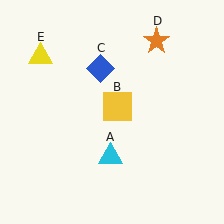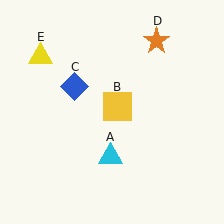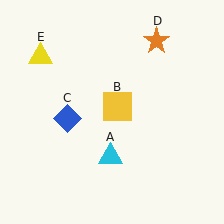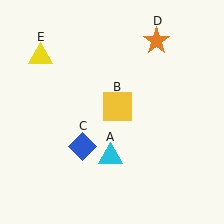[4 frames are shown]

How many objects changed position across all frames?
1 object changed position: blue diamond (object C).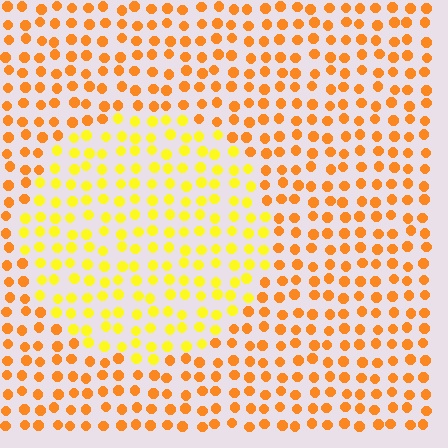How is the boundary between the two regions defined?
The boundary is defined purely by a slight shift in hue (about 31 degrees). Spacing, size, and orientation are identical on both sides.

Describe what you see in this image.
The image is filled with small orange elements in a uniform arrangement. A circle-shaped region is visible where the elements are tinted to a slightly different hue, forming a subtle color boundary.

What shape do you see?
I see a circle.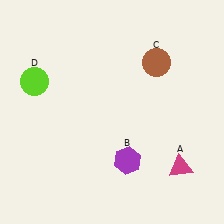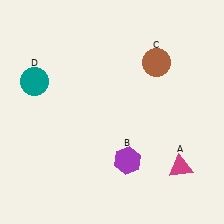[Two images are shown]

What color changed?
The circle (D) changed from lime in Image 1 to teal in Image 2.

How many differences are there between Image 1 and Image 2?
There is 1 difference between the two images.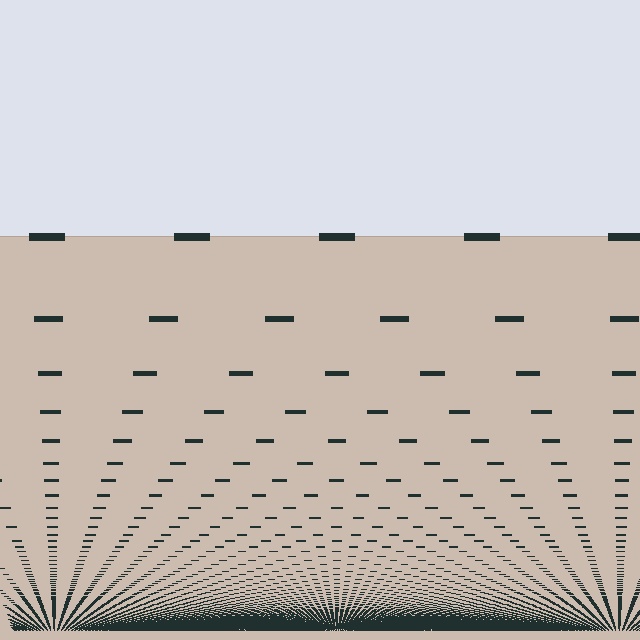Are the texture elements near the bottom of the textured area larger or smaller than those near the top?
Smaller. The gradient is inverted — elements near the bottom are smaller and denser.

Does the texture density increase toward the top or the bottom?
Density increases toward the bottom.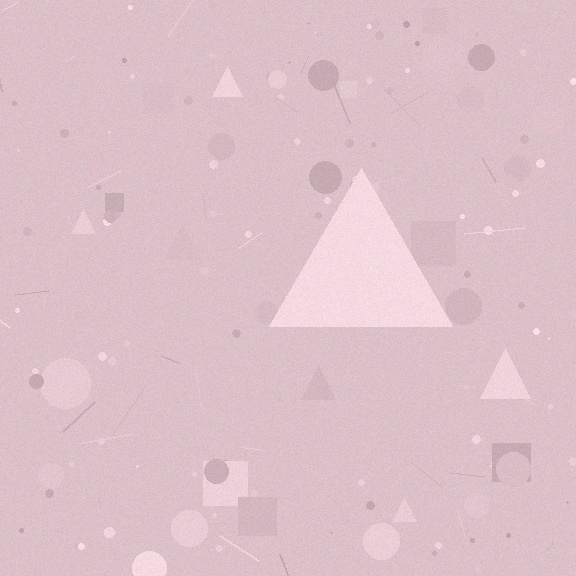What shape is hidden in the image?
A triangle is hidden in the image.